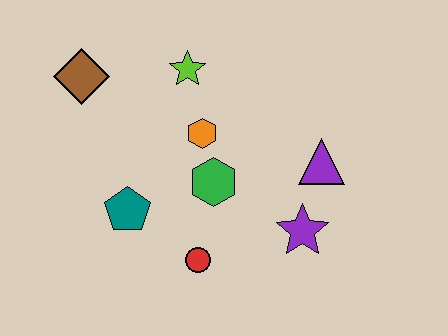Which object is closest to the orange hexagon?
The green hexagon is closest to the orange hexagon.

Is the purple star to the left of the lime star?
No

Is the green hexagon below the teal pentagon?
No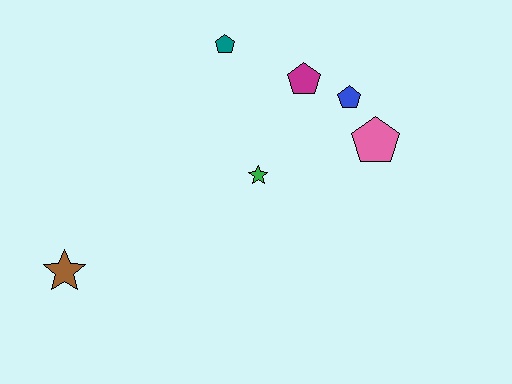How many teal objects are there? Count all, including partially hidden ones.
There is 1 teal object.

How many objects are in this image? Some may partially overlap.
There are 6 objects.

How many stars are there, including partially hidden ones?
There are 2 stars.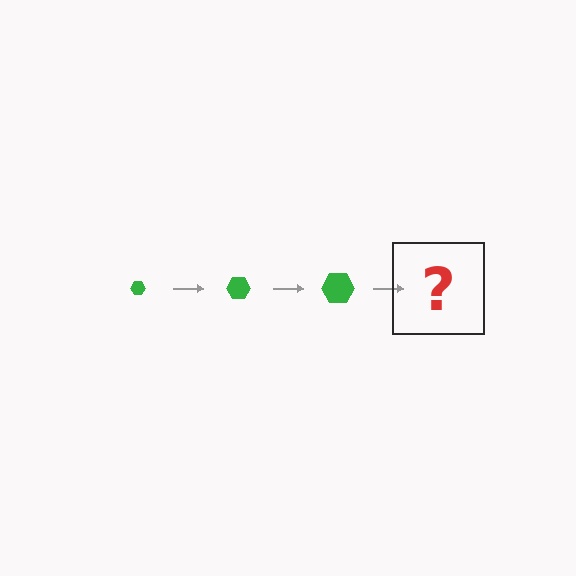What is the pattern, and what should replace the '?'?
The pattern is that the hexagon gets progressively larger each step. The '?' should be a green hexagon, larger than the previous one.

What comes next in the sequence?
The next element should be a green hexagon, larger than the previous one.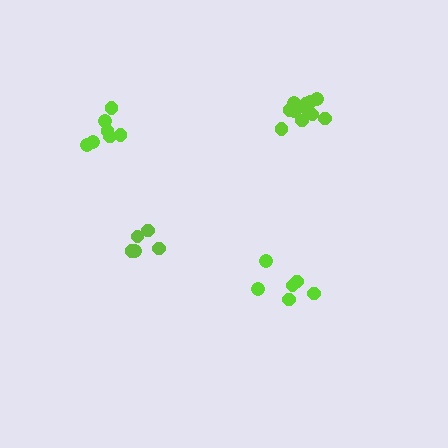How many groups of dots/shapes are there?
There are 4 groups.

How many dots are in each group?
Group 1: 7 dots, Group 2: 6 dots, Group 3: 11 dots, Group 4: 5 dots (29 total).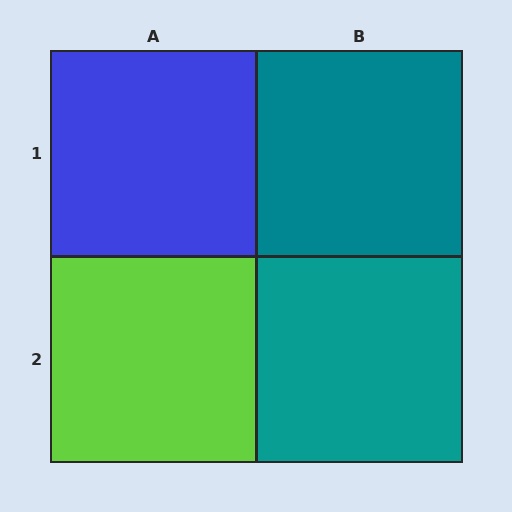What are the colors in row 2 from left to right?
Lime, teal.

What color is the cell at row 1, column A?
Blue.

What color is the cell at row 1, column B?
Teal.